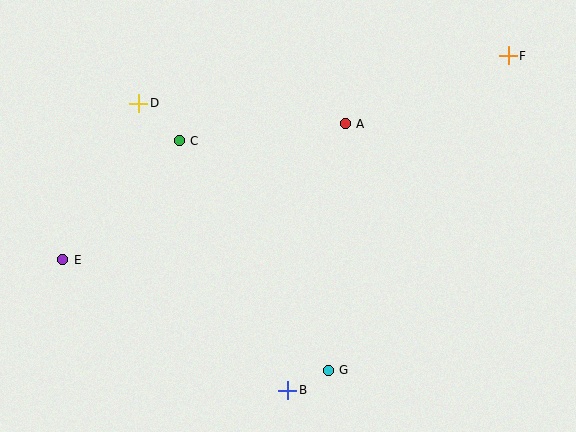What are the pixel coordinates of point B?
Point B is at (288, 390).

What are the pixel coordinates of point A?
Point A is at (345, 124).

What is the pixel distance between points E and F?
The distance between E and F is 490 pixels.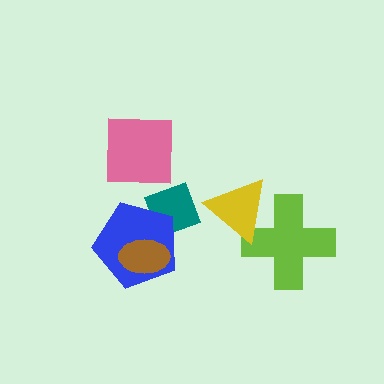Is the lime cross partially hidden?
Yes, it is partially covered by another shape.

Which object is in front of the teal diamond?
The blue pentagon is in front of the teal diamond.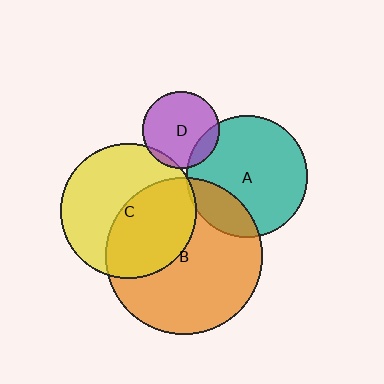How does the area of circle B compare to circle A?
Approximately 1.7 times.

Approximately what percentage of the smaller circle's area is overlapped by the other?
Approximately 45%.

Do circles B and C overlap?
Yes.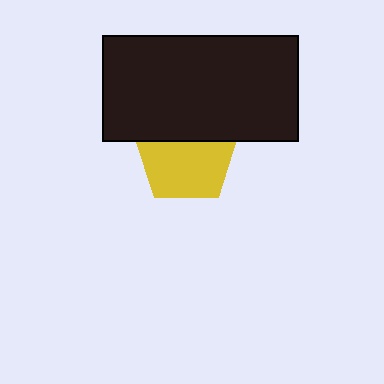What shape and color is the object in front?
The object in front is a black rectangle.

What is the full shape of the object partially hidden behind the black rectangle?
The partially hidden object is a yellow pentagon.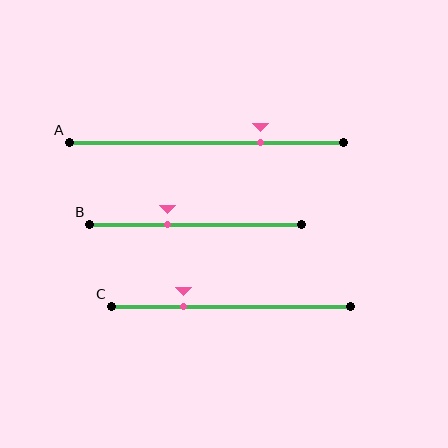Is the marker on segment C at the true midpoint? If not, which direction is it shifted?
No, the marker on segment C is shifted to the left by about 20% of the segment length.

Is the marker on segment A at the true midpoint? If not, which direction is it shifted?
No, the marker on segment A is shifted to the right by about 20% of the segment length.